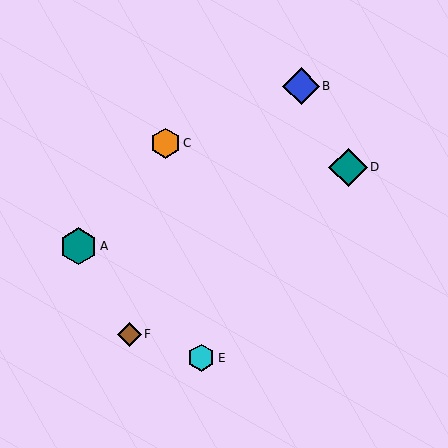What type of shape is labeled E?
Shape E is a cyan hexagon.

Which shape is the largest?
The teal diamond (labeled D) is the largest.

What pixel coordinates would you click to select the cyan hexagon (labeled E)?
Click at (201, 358) to select the cyan hexagon E.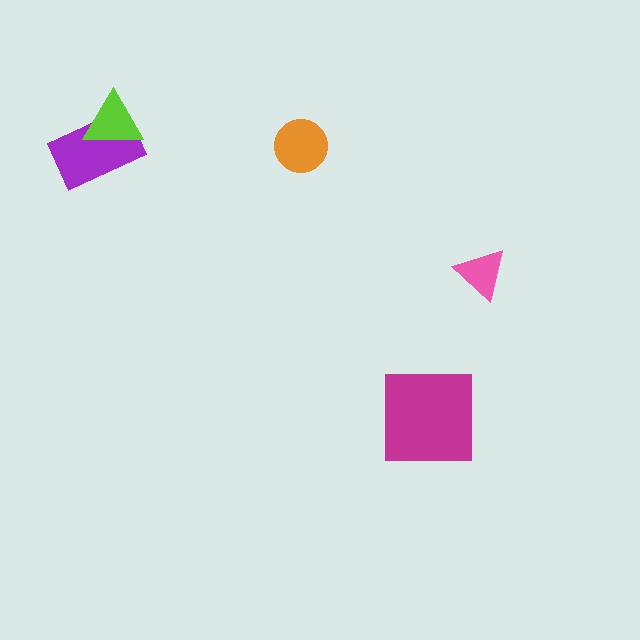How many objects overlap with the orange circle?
0 objects overlap with the orange circle.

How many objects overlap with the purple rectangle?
1 object overlaps with the purple rectangle.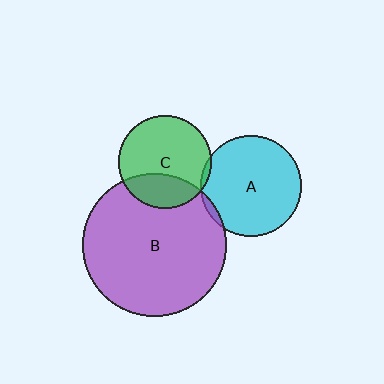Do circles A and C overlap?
Yes.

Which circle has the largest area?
Circle B (purple).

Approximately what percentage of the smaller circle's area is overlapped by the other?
Approximately 5%.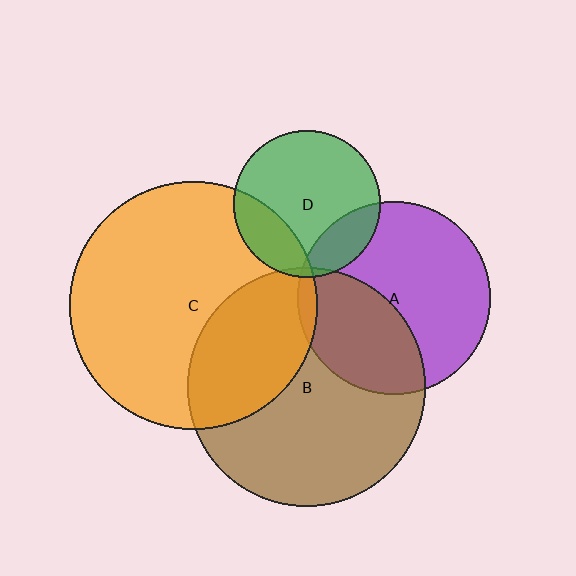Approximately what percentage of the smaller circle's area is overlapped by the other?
Approximately 5%.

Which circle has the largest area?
Circle C (orange).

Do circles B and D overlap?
Yes.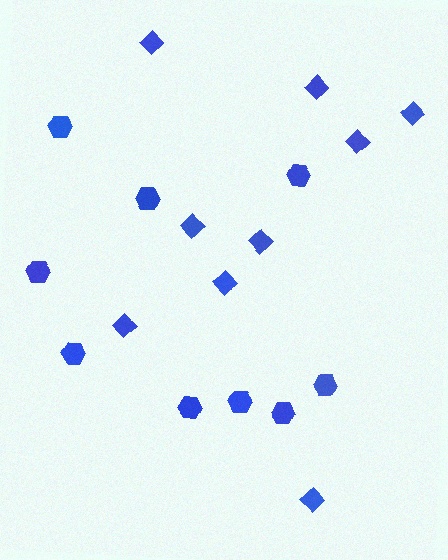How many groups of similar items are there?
There are 2 groups: one group of hexagons (9) and one group of diamonds (9).